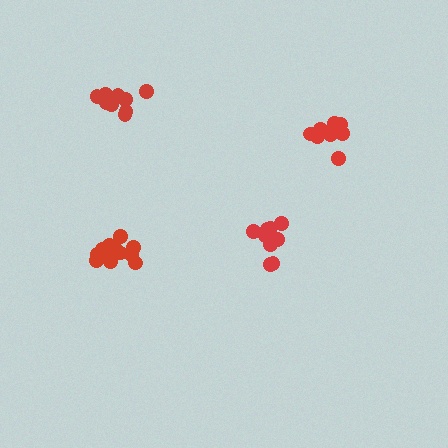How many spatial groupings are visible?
There are 4 spatial groupings.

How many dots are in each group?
Group 1: 14 dots, Group 2: 10 dots, Group 3: 11 dots, Group 4: 10 dots (45 total).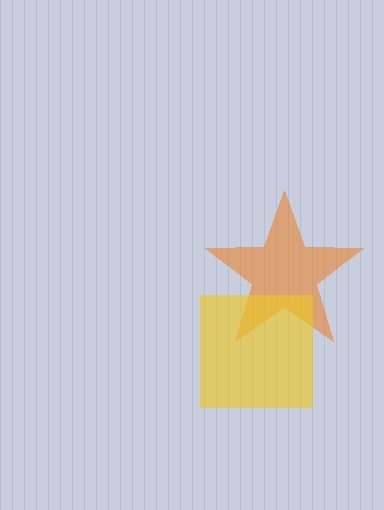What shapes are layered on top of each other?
The layered shapes are: an orange star, a yellow square.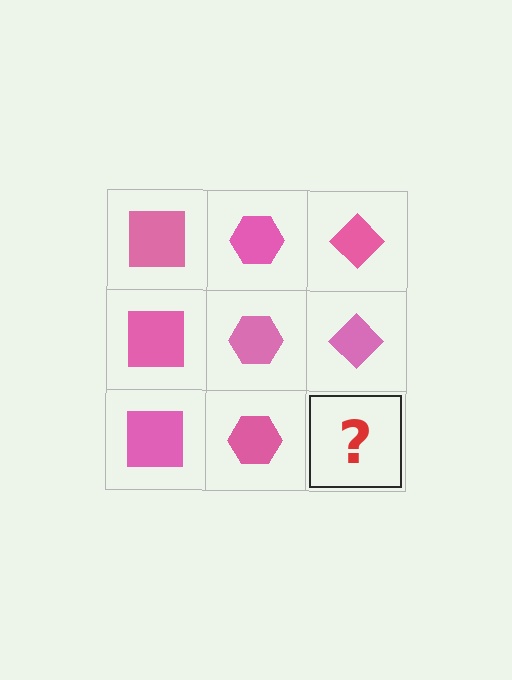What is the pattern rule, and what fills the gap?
The rule is that each column has a consistent shape. The gap should be filled with a pink diamond.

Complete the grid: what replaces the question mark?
The question mark should be replaced with a pink diamond.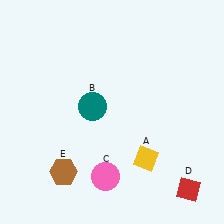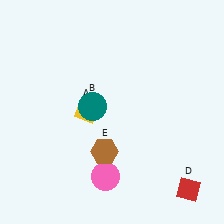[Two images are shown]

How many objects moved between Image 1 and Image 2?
2 objects moved between the two images.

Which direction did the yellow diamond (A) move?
The yellow diamond (A) moved left.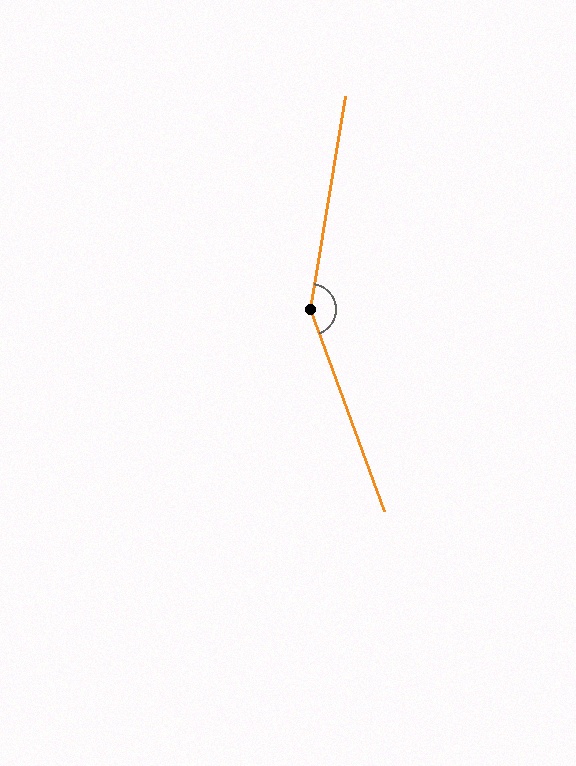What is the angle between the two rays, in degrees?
Approximately 150 degrees.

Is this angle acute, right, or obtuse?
It is obtuse.